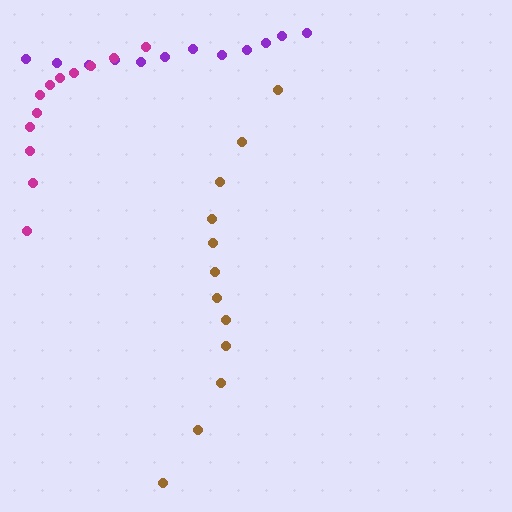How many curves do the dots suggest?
There are 3 distinct paths.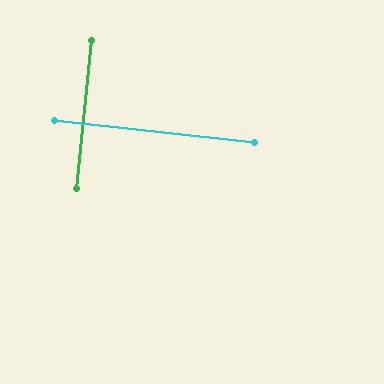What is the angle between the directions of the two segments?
Approximately 90 degrees.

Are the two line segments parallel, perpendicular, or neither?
Perpendicular — they meet at approximately 90°.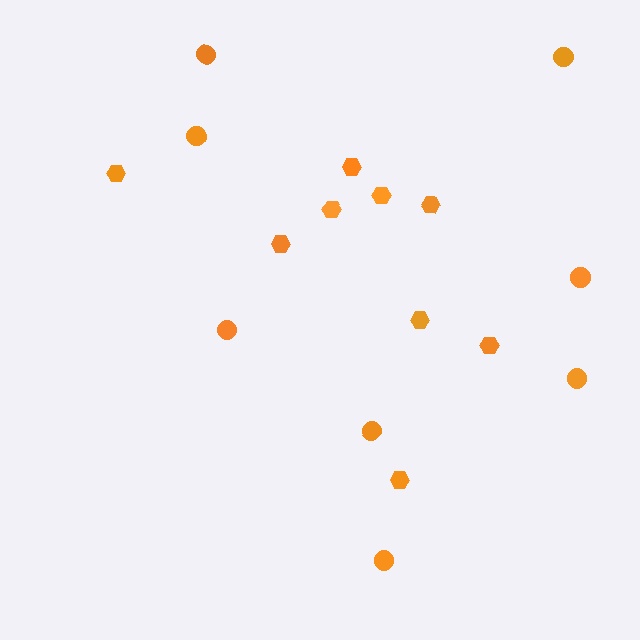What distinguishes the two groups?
There are 2 groups: one group of hexagons (9) and one group of circles (8).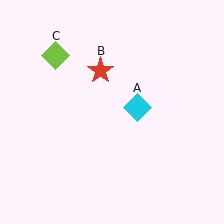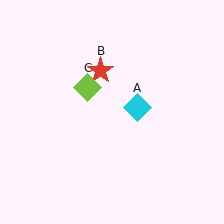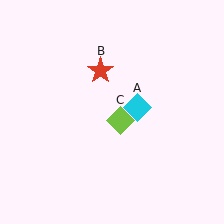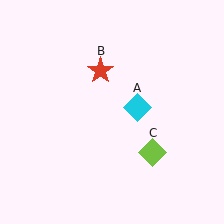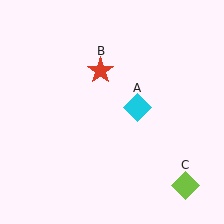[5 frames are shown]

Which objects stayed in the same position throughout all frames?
Cyan diamond (object A) and red star (object B) remained stationary.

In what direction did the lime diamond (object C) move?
The lime diamond (object C) moved down and to the right.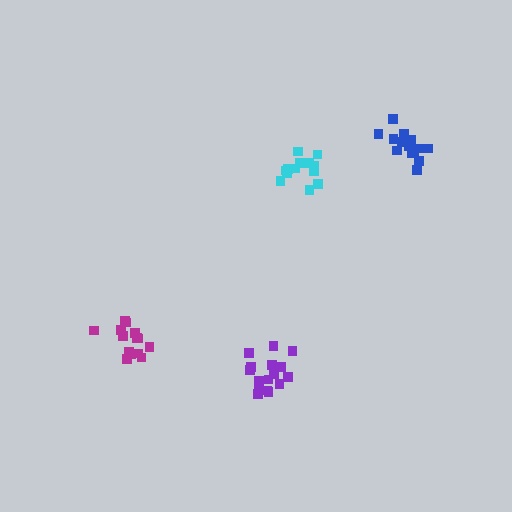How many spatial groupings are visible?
There are 4 spatial groupings.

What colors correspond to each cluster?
The clusters are colored: blue, cyan, magenta, purple.